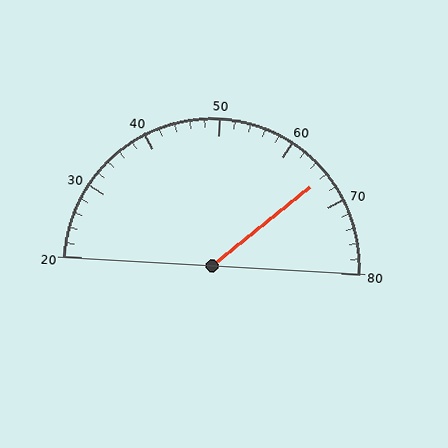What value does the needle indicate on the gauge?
The needle indicates approximately 66.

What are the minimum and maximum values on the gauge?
The gauge ranges from 20 to 80.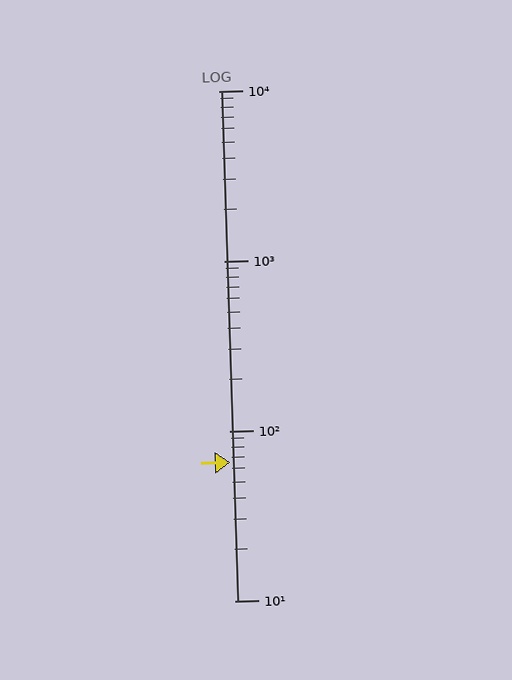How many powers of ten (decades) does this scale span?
The scale spans 3 decades, from 10 to 10000.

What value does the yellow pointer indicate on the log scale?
The pointer indicates approximately 65.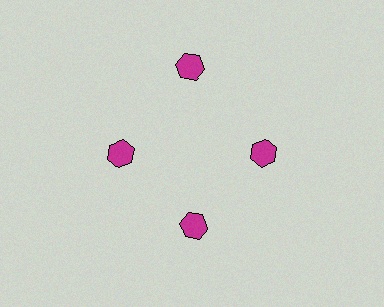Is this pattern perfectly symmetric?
No. The 4 magenta hexagons are arranged in a ring, but one element near the 12 o'clock position is pushed outward from the center, breaking the 4-fold rotational symmetry.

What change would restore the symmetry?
The symmetry would be restored by moving it inward, back onto the ring so that all 4 hexagons sit at equal angles and equal distance from the center.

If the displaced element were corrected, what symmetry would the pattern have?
It would have 4-fold rotational symmetry — the pattern would map onto itself every 90 degrees.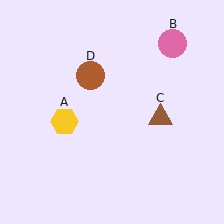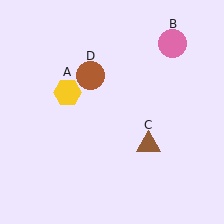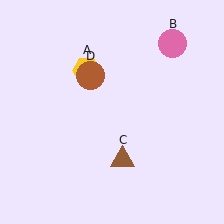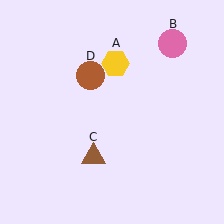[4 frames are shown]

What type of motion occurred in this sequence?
The yellow hexagon (object A), brown triangle (object C) rotated clockwise around the center of the scene.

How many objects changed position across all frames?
2 objects changed position: yellow hexagon (object A), brown triangle (object C).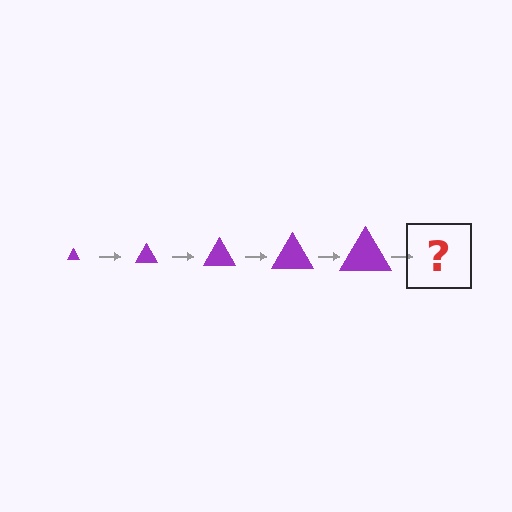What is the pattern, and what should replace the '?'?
The pattern is that the triangle gets progressively larger each step. The '?' should be a purple triangle, larger than the previous one.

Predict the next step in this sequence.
The next step is a purple triangle, larger than the previous one.